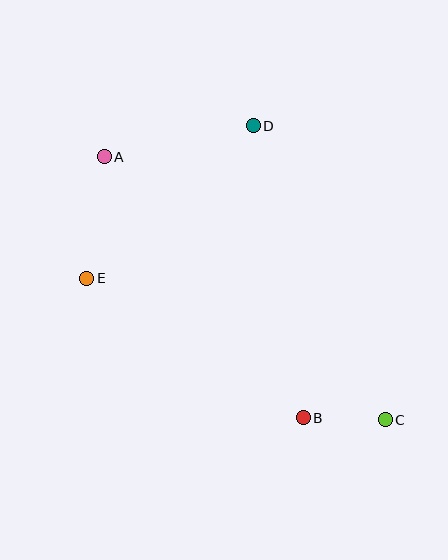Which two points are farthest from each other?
Points A and C are farthest from each other.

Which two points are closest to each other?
Points B and C are closest to each other.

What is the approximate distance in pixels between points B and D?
The distance between B and D is approximately 296 pixels.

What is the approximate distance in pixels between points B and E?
The distance between B and E is approximately 257 pixels.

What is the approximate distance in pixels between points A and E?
The distance between A and E is approximately 123 pixels.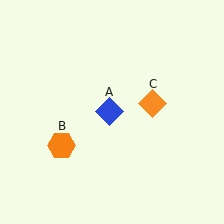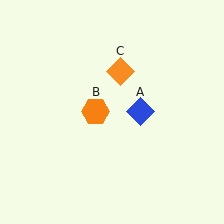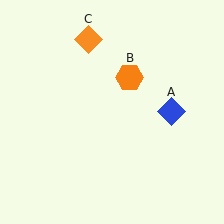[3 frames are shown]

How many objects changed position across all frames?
3 objects changed position: blue diamond (object A), orange hexagon (object B), orange diamond (object C).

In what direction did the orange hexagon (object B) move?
The orange hexagon (object B) moved up and to the right.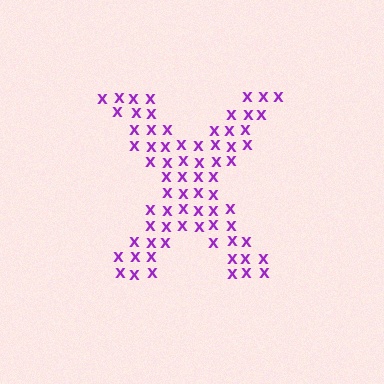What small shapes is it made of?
It is made of small letter X's.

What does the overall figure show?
The overall figure shows the letter X.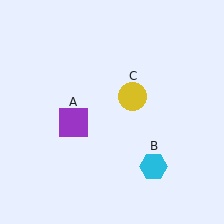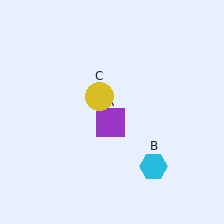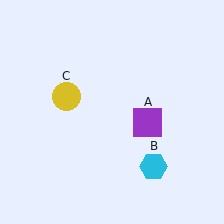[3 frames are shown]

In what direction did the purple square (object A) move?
The purple square (object A) moved right.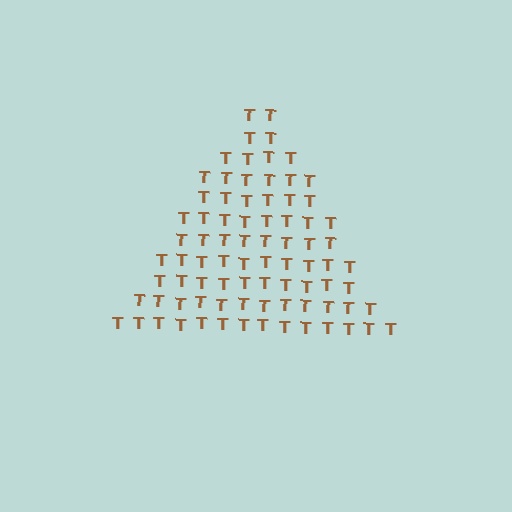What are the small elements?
The small elements are letter T's.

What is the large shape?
The large shape is a triangle.